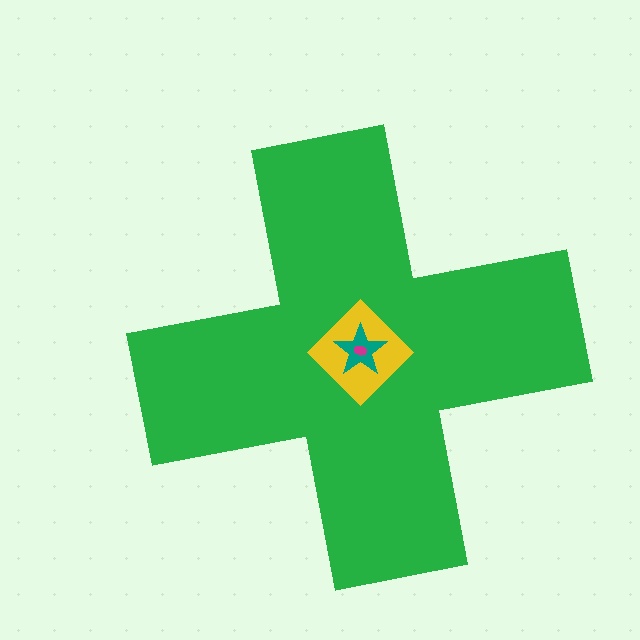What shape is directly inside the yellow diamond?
The teal star.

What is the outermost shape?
The green cross.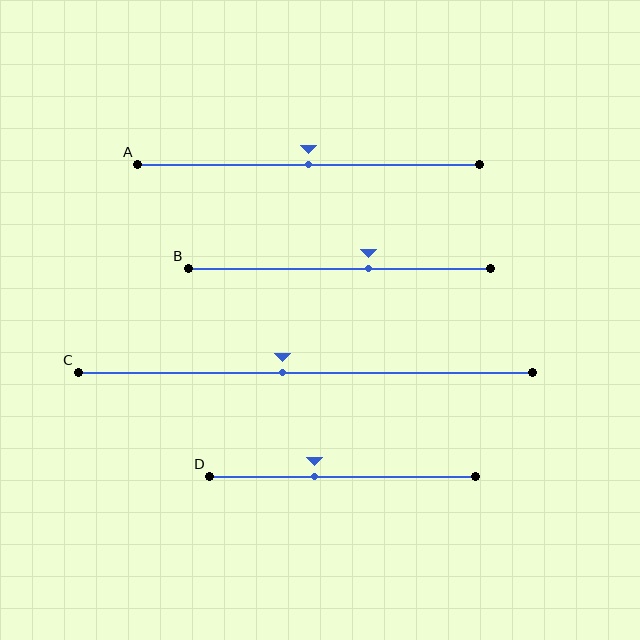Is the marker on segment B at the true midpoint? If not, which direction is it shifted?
No, the marker on segment B is shifted to the right by about 10% of the segment length.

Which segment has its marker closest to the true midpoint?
Segment A has its marker closest to the true midpoint.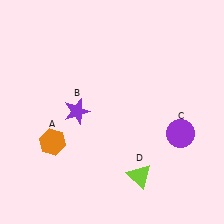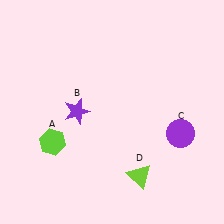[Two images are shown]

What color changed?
The hexagon (A) changed from orange in Image 1 to lime in Image 2.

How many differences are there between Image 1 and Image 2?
There is 1 difference between the two images.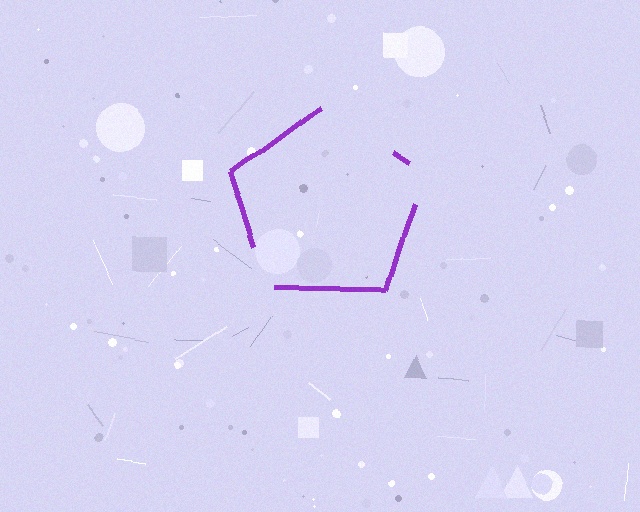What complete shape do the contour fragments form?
The contour fragments form a pentagon.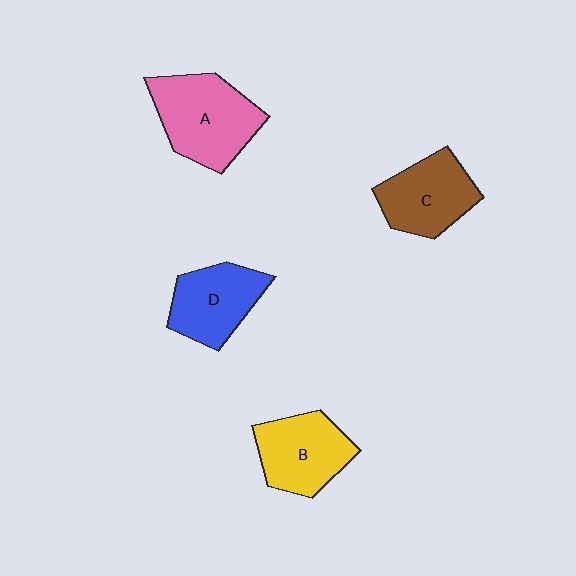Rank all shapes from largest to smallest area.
From largest to smallest: A (pink), B (yellow), C (brown), D (blue).